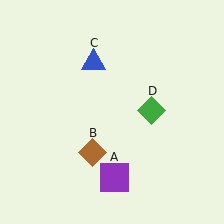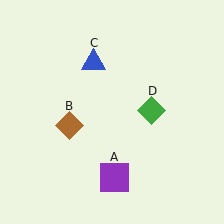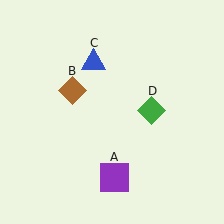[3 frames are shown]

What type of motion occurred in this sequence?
The brown diamond (object B) rotated clockwise around the center of the scene.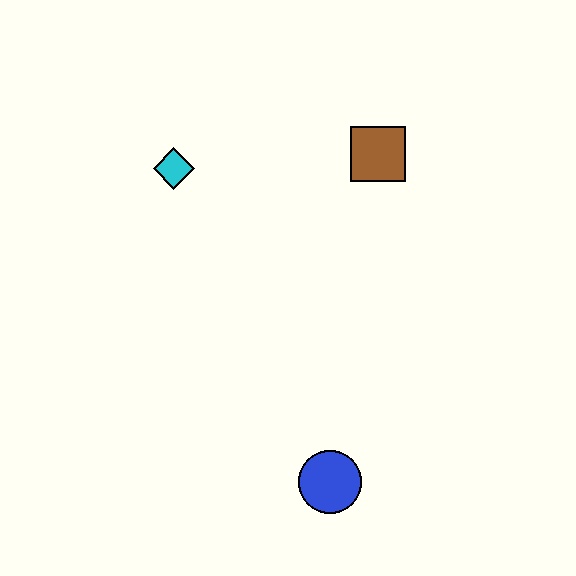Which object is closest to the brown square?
The cyan diamond is closest to the brown square.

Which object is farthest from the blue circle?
The cyan diamond is farthest from the blue circle.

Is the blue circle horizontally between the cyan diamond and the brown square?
Yes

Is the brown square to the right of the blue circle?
Yes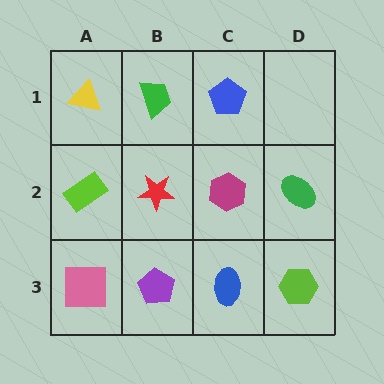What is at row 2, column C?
A magenta hexagon.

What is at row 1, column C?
A blue pentagon.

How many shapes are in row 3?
4 shapes.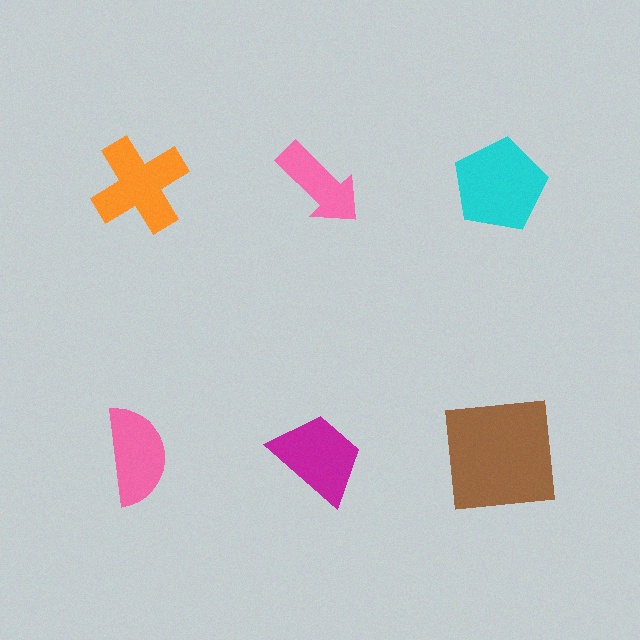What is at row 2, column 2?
A magenta trapezoid.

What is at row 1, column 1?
An orange cross.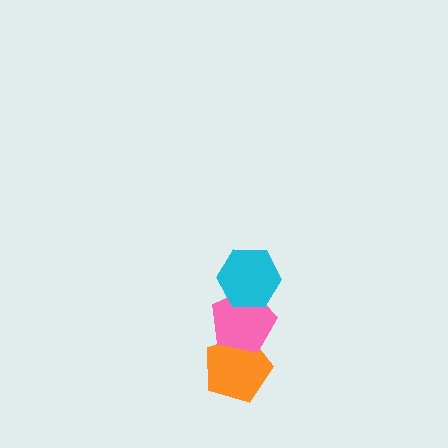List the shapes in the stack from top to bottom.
From top to bottom: the cyan hexagon, the pink pentagon, the orange pentagon.